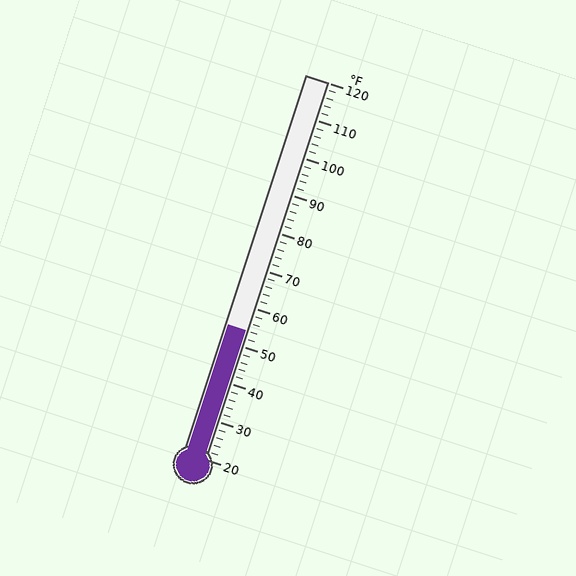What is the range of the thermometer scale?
The thermometer scale ranges from 20°F to 120°F.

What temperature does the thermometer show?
The thermometer shows approximately 54°F.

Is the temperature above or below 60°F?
The temperature is below 60°F.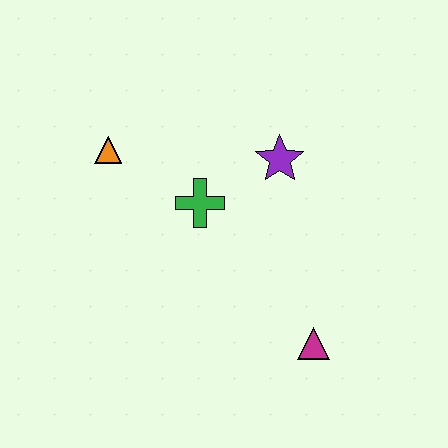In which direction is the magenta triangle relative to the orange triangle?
The magenta triangle is to the right of the orange triangle.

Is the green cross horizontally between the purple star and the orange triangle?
Yes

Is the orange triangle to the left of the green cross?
Yes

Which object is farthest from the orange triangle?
The magenta triangle is farthest from the orange triangle.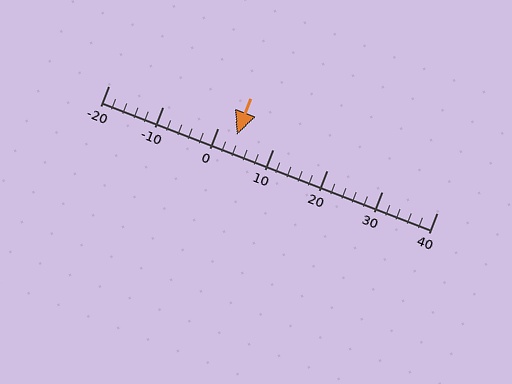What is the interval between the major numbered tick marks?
The major tick marks are spaced 10 units apart.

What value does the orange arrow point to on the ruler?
The orange arrow points to approximately 4.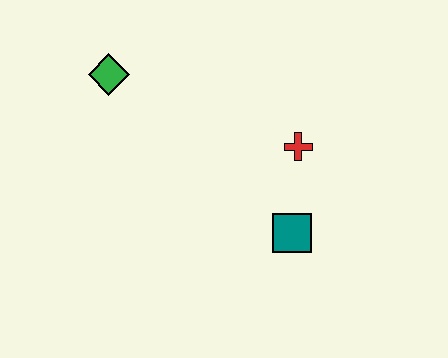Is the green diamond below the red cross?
No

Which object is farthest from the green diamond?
The teal square is farthest from the green diamond.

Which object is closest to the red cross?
The teal square is closest to the red cross.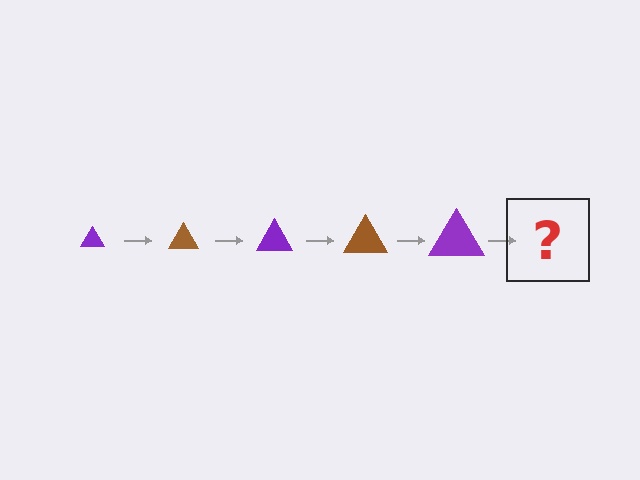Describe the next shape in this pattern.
It should be a brown triangle, larger than the previous one.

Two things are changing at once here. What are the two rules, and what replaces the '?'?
The two rules are that the triangle grows larger each step and the color cycles through purple and brown. The '?' should be a brown triangle, larger than the previous one.